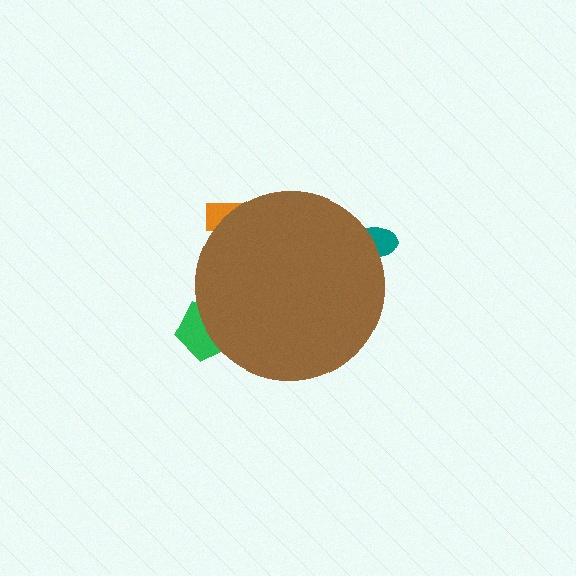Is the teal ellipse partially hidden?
Yes, the teal ellipse is partially hidden behind the brown circle.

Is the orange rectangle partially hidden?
Yes, the orange rectangle is partially hidden behind the brown circle.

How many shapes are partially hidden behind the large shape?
3 shapes are partially hidden.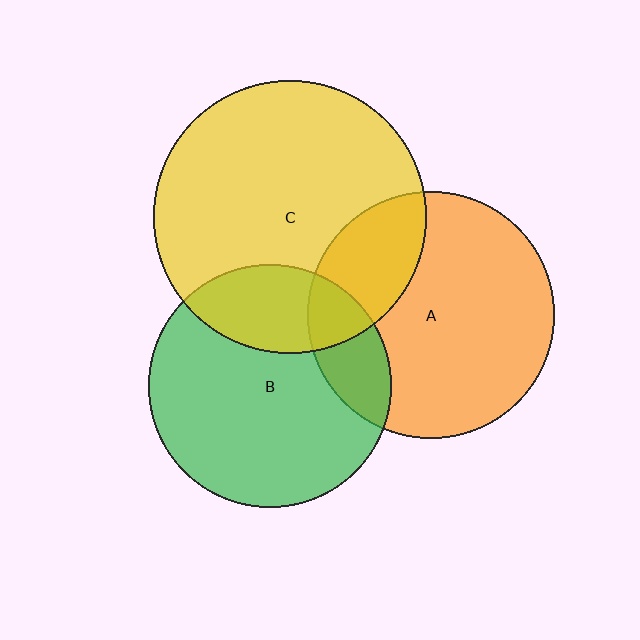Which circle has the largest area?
Circle C (yellow).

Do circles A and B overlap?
Yes.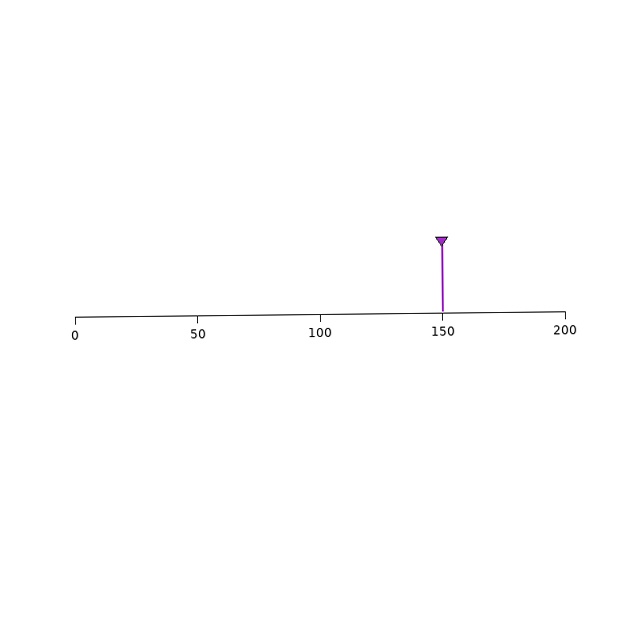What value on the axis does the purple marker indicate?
The marker indicates approximately 150.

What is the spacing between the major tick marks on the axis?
The major ticks are spaced 50 apart.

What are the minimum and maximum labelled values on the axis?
The axis runs from 0 to 200.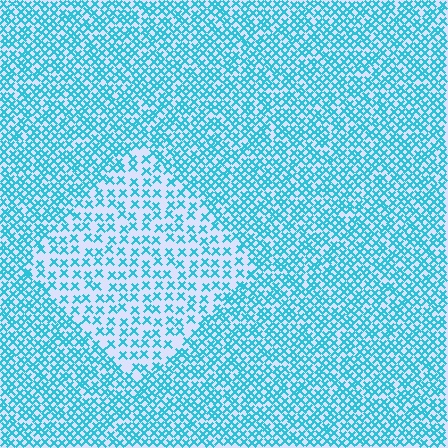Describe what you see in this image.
The image contains small cyan elements arranged at two different densities. A diamond-shaped region is visible where the elements are less densely packed than the surrounding area.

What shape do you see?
I see a diamond.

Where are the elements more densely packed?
The elements are more densely packed outside the diamond boundary.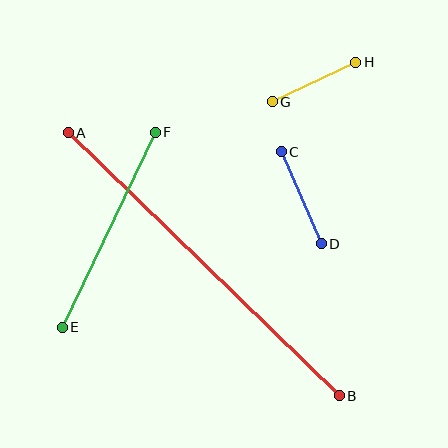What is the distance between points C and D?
The distance is approximately 101 pixels.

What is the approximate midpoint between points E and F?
The midpoint is at approximately (109, 230) pixels.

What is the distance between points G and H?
The distance is approximately 92 pixels.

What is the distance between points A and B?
The distance is approximately 378 pixels.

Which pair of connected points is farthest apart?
Points A and B are farthest apart.